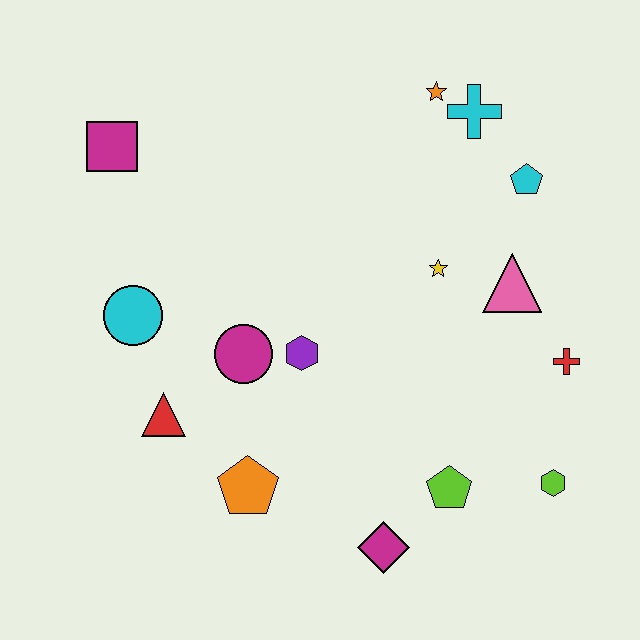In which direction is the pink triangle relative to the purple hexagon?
The pink triangle is to the right of the purple hexagon.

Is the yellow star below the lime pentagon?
No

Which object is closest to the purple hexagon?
The magenta circle is closest to the purple hexagon.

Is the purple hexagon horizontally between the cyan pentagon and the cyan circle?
Yes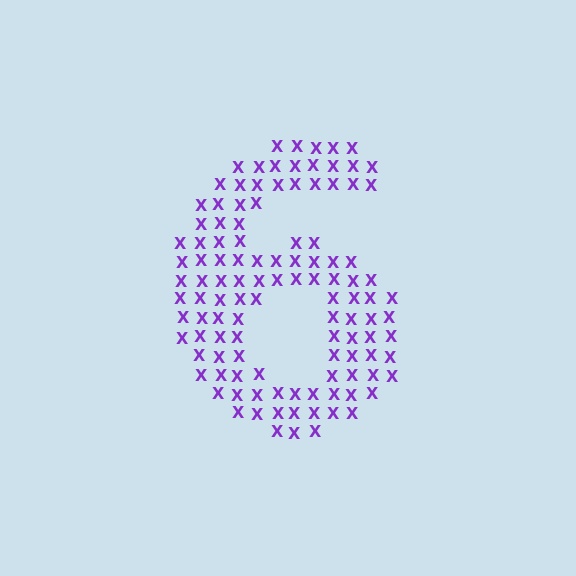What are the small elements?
The small elements are letter X's.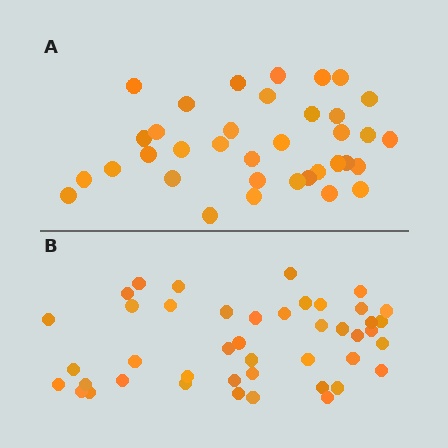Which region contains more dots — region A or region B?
Region B (the bottom region) has more dots.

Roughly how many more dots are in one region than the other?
Region B has roughly 8 or so more dots than region A.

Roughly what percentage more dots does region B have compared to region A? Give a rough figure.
About 20% more.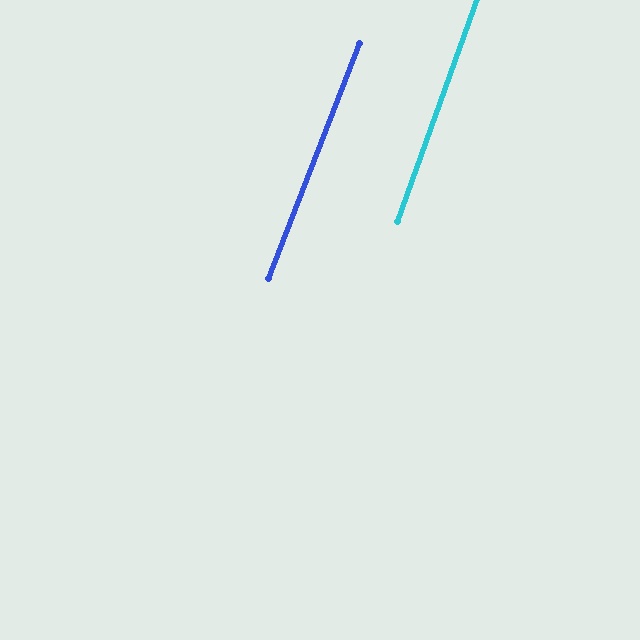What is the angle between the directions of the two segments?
Approximately 2 degrees.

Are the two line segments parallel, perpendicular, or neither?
Parallel — their directions differ by only 1.5°.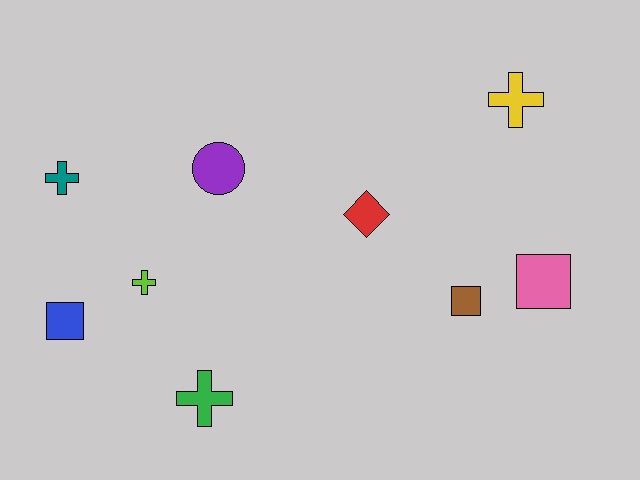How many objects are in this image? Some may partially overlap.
There are 9 objects.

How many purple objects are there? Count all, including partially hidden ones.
There is 1 purple object.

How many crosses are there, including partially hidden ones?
There are 4 crosses.